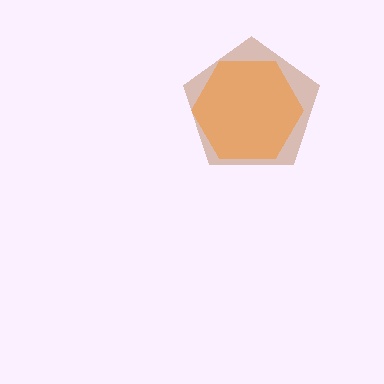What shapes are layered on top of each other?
The layered shapes are: a brown pentagon, an orange hexagon.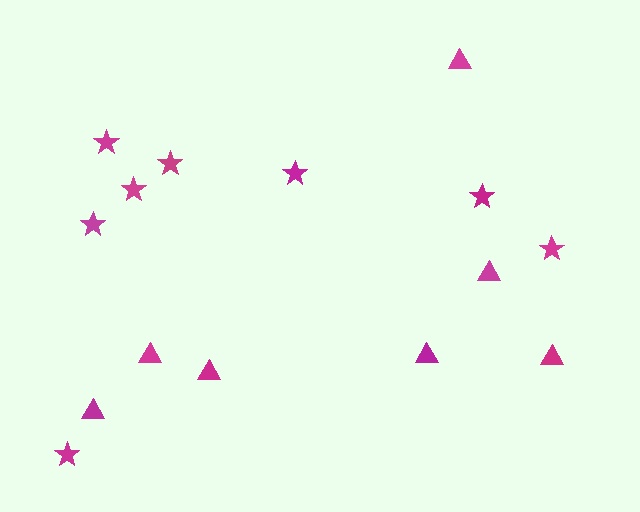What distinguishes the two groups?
There are 2 groups: one group of triangles (7) and one group of stars (8).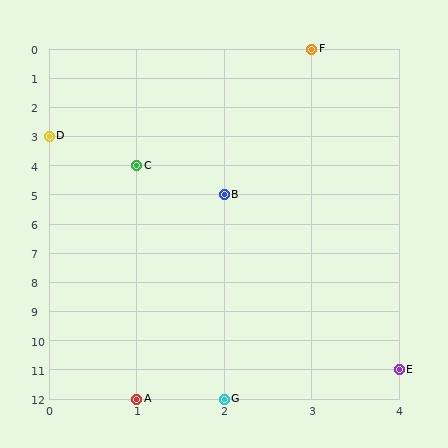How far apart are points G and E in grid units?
Points G and E are 2 columns and 1 row apart (about 2.2 grid units diagonally).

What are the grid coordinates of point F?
Point F is at grid coordinates (3, 0).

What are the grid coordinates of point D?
Point D is at grid coordinates (0, 3).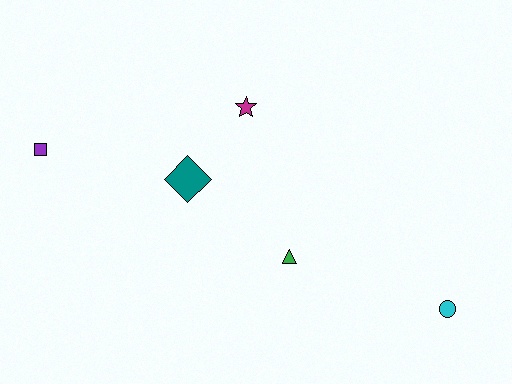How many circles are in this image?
There is 1 circle.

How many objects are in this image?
There are 5 objects.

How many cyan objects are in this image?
There is 1 cyan object.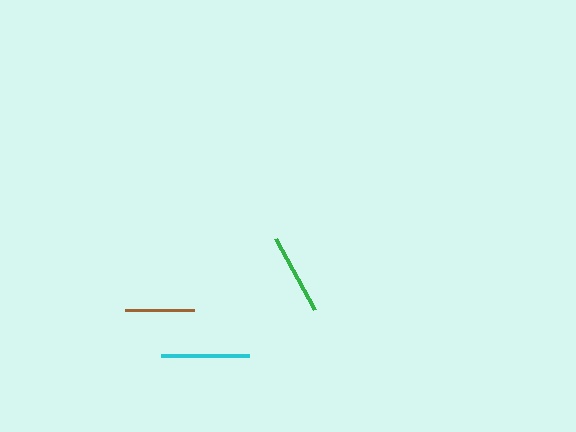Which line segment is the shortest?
The brown line is the shortest at approximately 69 pixels.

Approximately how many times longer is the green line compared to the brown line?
The green line is approximately 1.2 times the length of the brown line.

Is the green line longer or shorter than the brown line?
The green line is longer than the brown line.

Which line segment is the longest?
The cyan line is the longest at approximately 88 pixels.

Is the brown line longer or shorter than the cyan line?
The cyan line is longer than the brown line.